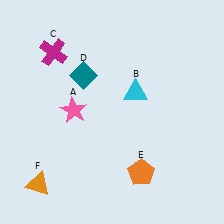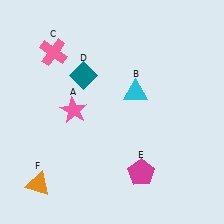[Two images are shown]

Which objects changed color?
C changed from magenta to pink. E changed from orange to magenta.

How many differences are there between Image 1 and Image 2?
There are 2 differences between the two images.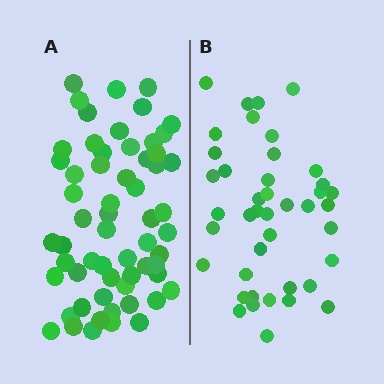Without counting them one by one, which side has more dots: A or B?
Region A (the left region) has more dots.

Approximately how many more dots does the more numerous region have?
Region A has approximately 20 more dots than region B.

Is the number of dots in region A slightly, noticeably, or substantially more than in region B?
Region A has noticeably more, but not dramatically so. The ratio is roughly 1.4 to 1.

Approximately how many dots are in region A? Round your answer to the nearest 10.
About 60 dots.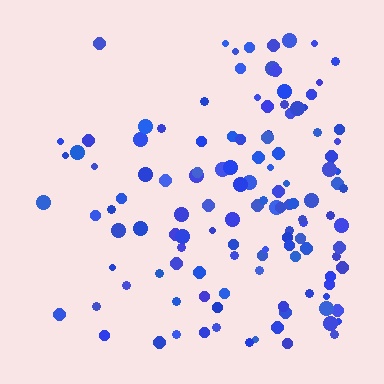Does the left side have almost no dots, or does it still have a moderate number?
Still a moderate number, just noticeably fewer than the right.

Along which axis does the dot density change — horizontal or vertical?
Horizontal.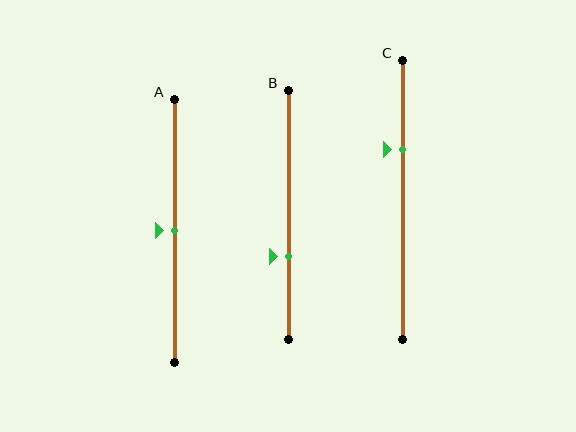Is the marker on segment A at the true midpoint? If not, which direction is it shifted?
Yes, the marker on segment A is at the true midpoint.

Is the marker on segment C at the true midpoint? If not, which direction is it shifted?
No, the marker on segment C is shifted upward by about 18% of the segment length.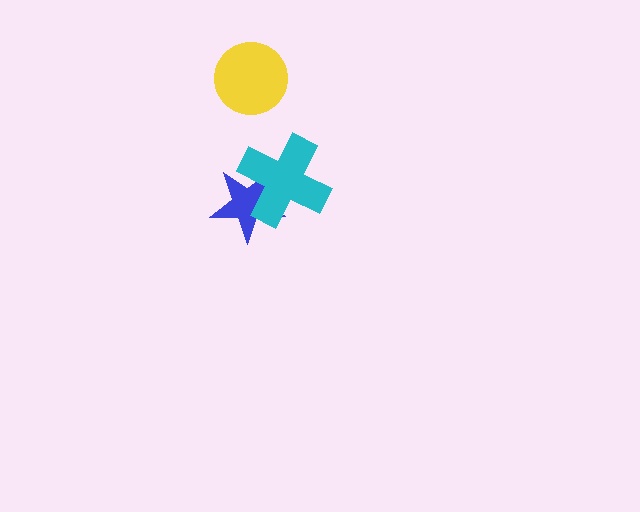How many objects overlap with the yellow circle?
0 objects overlap with the yellow circle.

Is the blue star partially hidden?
Yes, it is partially covered by another shape.